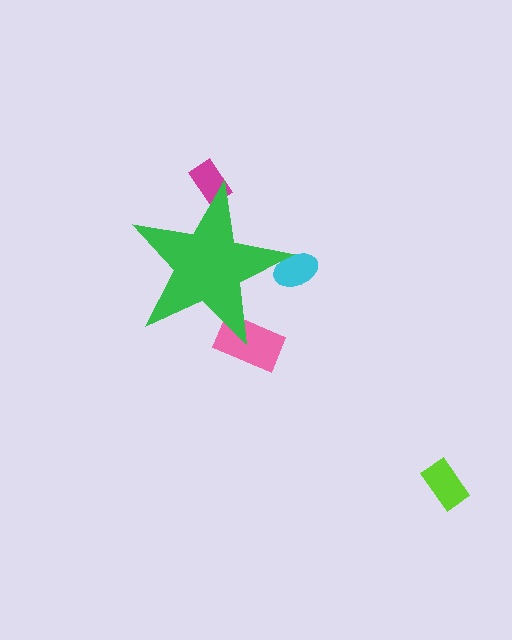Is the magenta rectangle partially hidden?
Yes, the magenta rectangle is partially hidden behind the green star.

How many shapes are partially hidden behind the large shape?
3 shapes are partially hidden.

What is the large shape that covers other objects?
A green star.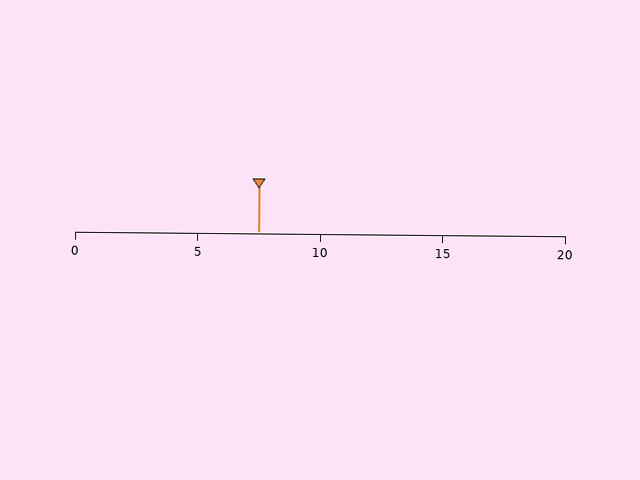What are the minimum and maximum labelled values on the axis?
The axis runs from 0 to 20.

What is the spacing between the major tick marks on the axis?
The major ticks are spaced 5 apart.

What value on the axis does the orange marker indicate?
The marker indicates approximately 7.5.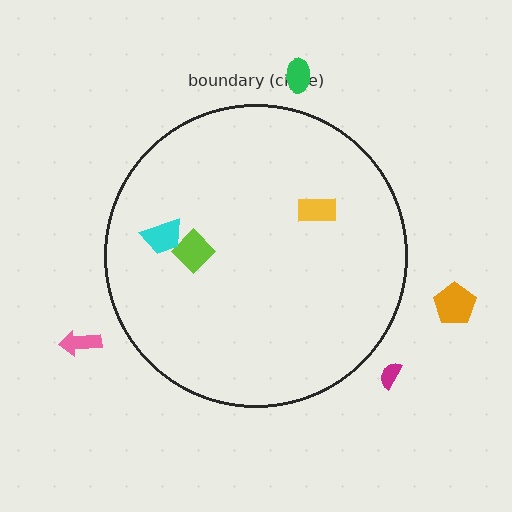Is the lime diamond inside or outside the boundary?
Inside.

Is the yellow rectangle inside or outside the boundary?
Inside.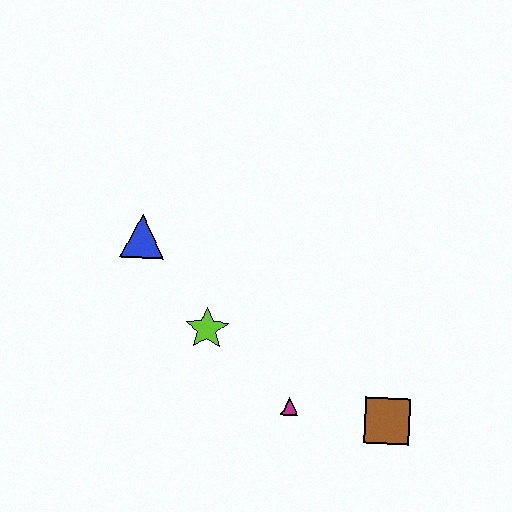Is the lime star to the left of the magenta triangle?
Yes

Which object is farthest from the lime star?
The brown square is farthest from the lime star.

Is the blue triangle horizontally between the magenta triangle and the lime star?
No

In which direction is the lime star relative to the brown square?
The lime star is to the left of the brown square.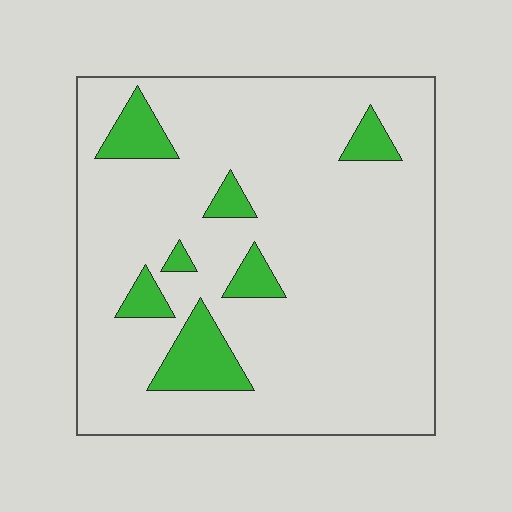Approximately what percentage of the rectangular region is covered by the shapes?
Approximately 10%.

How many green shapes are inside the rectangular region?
7.